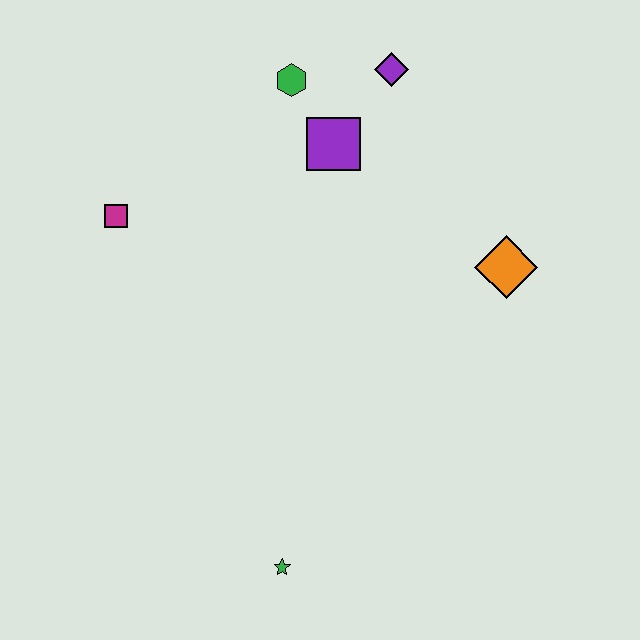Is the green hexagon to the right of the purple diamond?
No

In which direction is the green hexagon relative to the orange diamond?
The green hexagon is to the left of the orange diamond.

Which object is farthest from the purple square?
The green star is farthest from the purple square.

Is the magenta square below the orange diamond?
No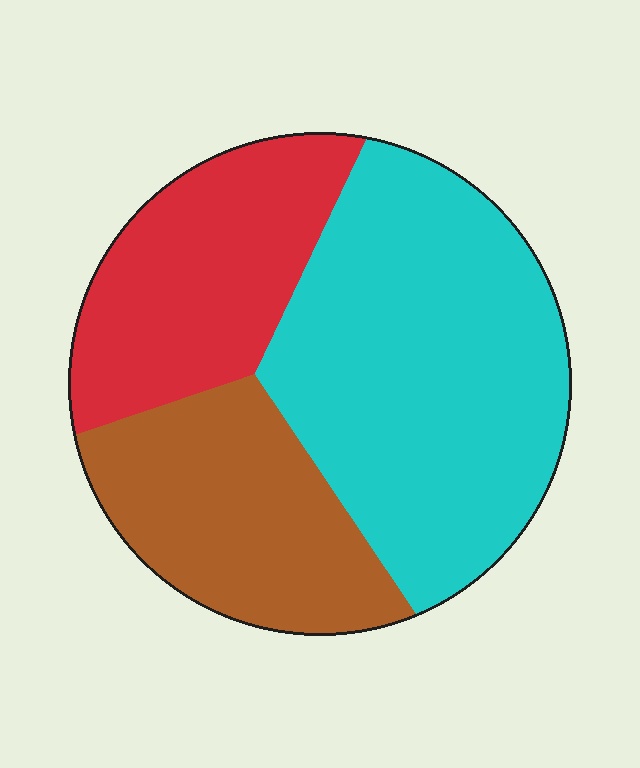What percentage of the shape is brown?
Brown covers 26% of the shape.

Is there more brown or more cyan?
Cyan.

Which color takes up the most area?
Cyan, at roughly 50%.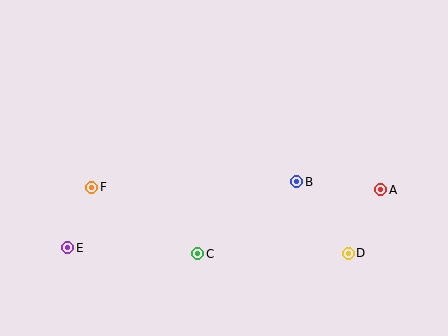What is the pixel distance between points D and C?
The distance between D and C is 150 pixels.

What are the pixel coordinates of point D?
Point D is at (348, 253).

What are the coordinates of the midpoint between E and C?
The midpoint between E and C is at (133, 251).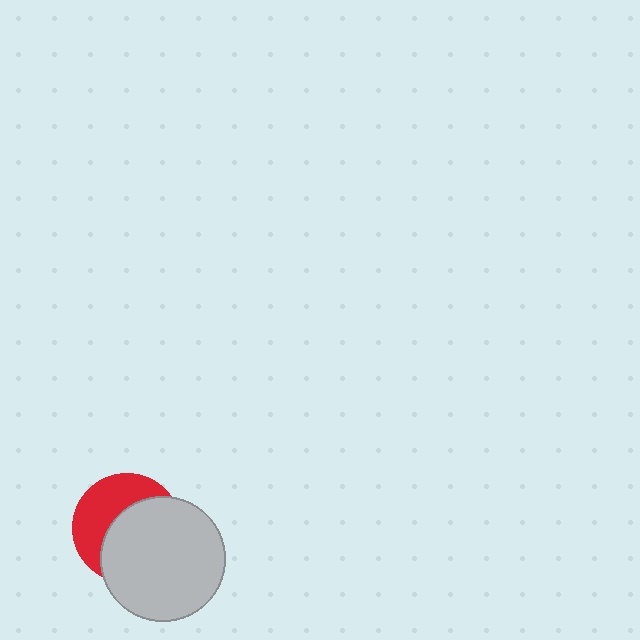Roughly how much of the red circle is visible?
A small part of it is visible (roughly 43%).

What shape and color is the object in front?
The object in front is a light gray circle.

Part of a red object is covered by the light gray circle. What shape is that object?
It is a circle.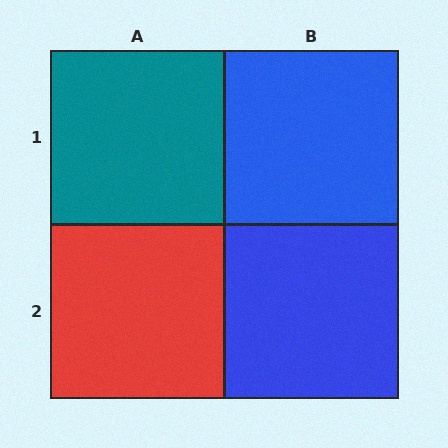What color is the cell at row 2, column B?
Blue.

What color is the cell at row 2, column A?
Red.